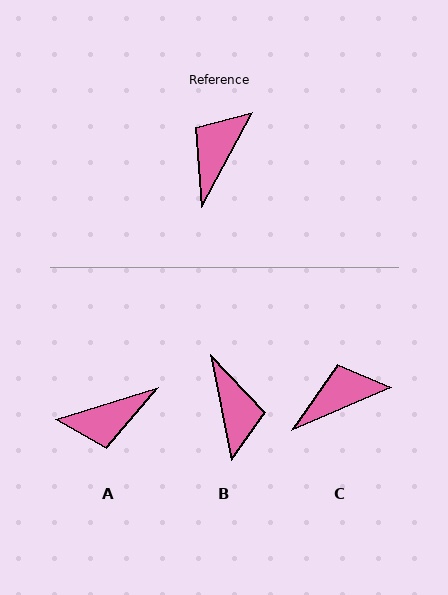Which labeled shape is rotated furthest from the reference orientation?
B, about 141 degrees away.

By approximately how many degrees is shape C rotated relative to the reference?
Approximately 39 degrees clockwise.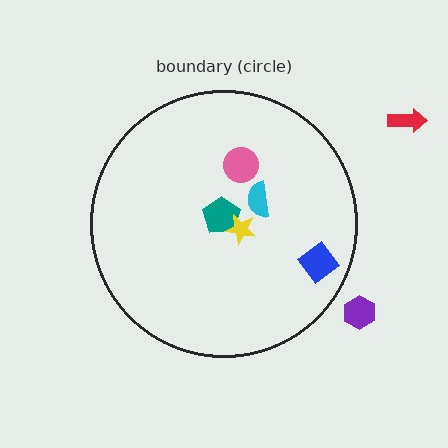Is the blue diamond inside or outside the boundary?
Inside.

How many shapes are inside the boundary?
5 inside, 2 outside.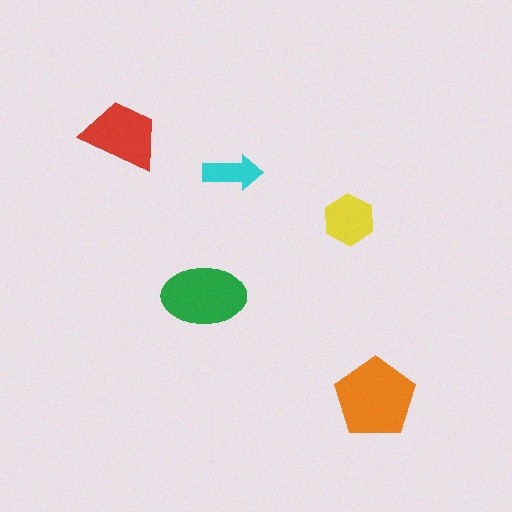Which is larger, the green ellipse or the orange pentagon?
The orange pentagon.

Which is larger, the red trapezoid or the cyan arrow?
The red trapezoid.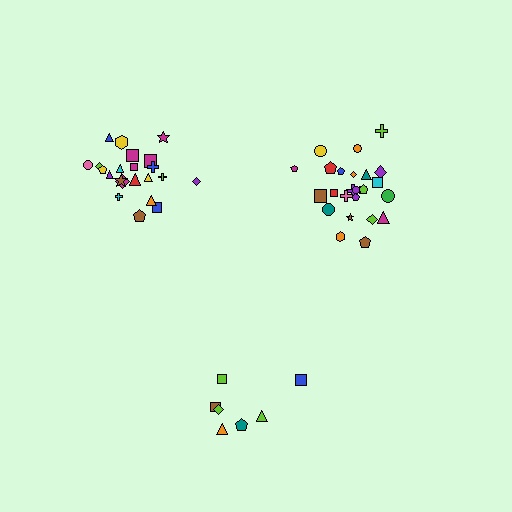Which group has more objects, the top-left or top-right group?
The top-right group.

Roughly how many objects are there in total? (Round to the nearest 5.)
Roughly 55 objects in total.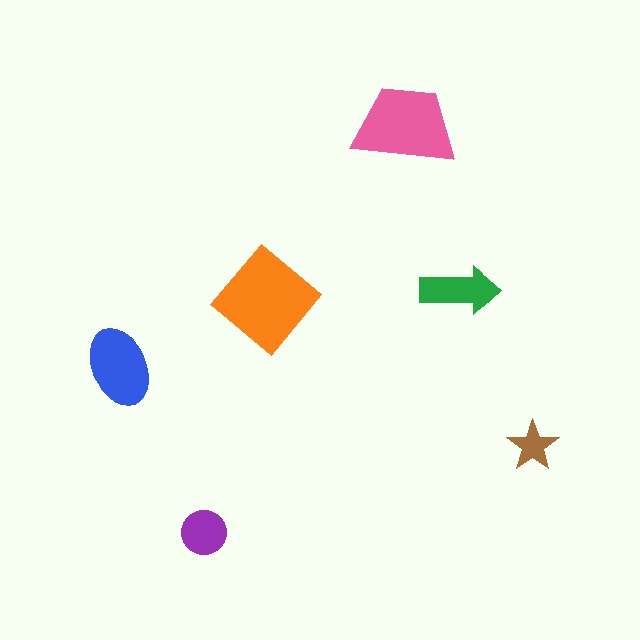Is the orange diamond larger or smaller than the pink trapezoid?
Larger.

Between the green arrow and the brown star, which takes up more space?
The green arrow.